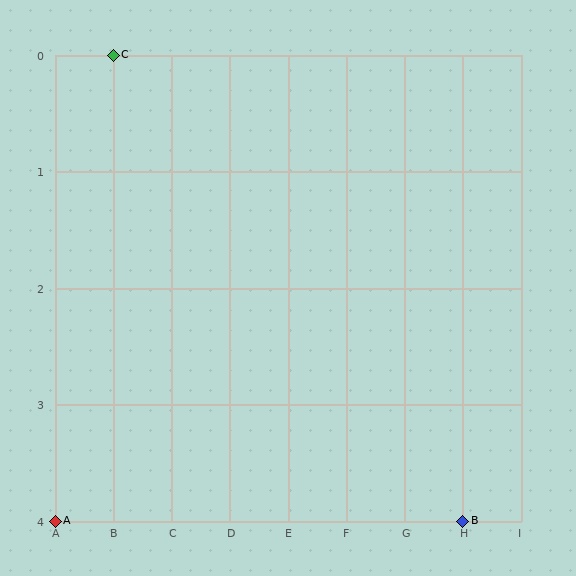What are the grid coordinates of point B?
Point B is at grid coordinates (H, 4).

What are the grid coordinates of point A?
Point A is at grid coordinates (A, 4).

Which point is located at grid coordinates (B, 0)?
Point C is at (B, 0).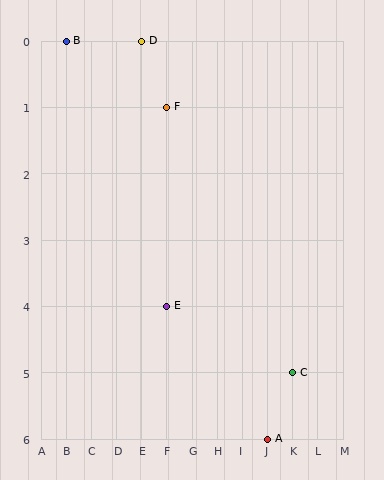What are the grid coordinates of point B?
Point B is at grid coordinates (B, 0).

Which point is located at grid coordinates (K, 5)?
Point C is at (K, 5).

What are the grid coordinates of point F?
Point F is at grid coordinates (F, 1).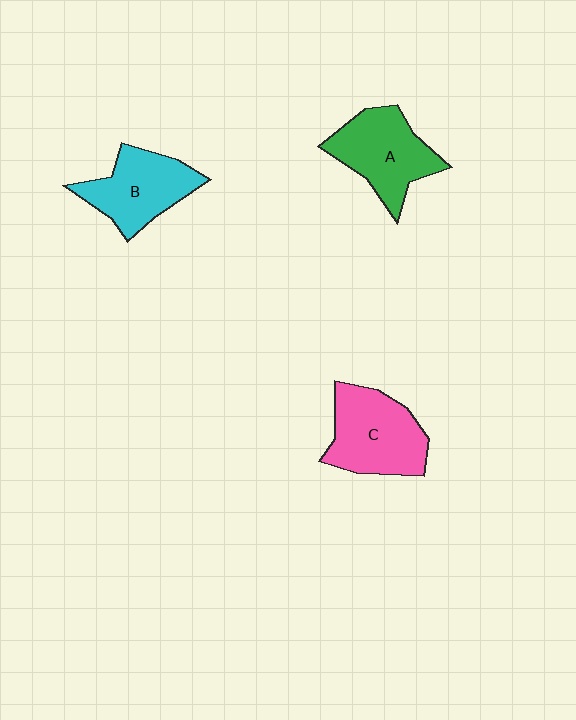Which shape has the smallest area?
Shape B (cyan).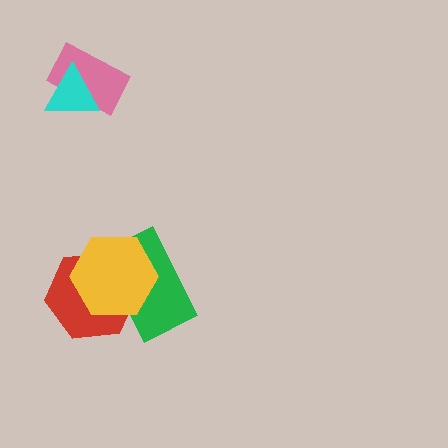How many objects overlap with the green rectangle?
2 objects overlap with the green rectangle.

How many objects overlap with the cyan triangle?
1 object overlaps with the cyan triangle.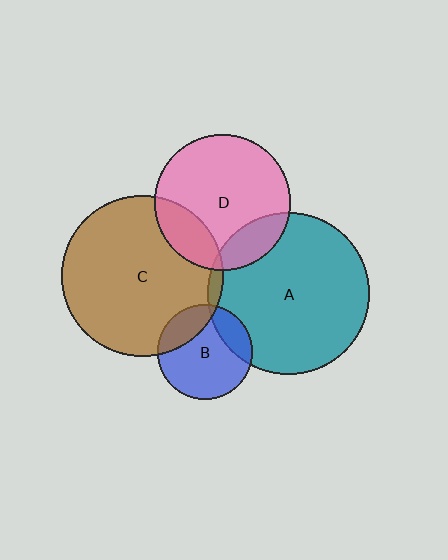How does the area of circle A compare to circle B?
Approximately 2.9 times.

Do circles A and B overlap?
Yes.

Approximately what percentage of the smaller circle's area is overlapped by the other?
Approximately 20%.